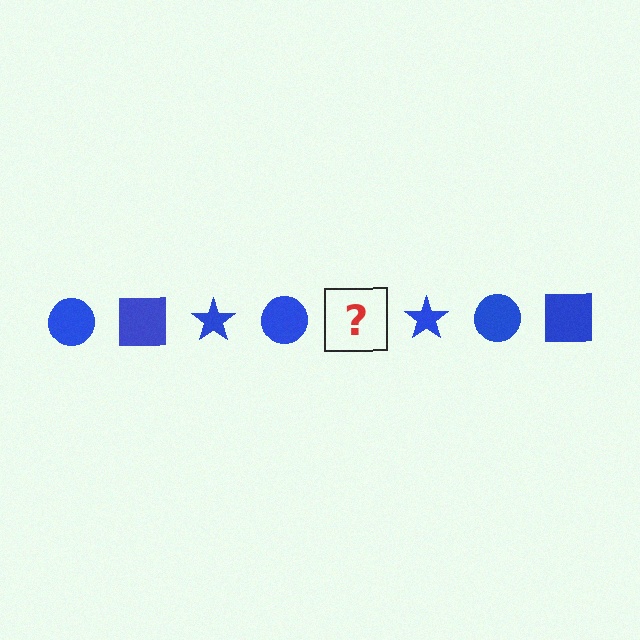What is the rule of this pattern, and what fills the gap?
The rule is that the pattern cycles through circle, square, star shapes in blue. The gap should be filled with a blue square.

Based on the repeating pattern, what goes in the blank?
The blank should be a blue square.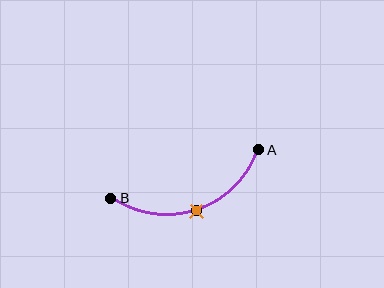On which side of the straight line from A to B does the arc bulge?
The arc bulges below the straight line connecting A and B.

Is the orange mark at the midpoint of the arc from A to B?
Yes. The orange mark lies on the arc at equal arc-length from both A and B — it is the arc midpoint.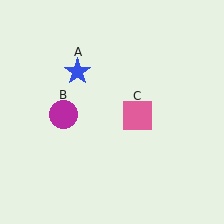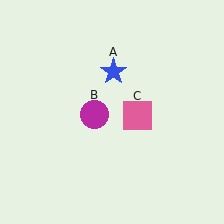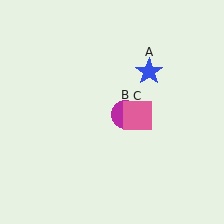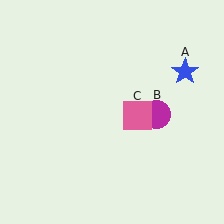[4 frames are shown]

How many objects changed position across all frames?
2 objects changed position: blue star (object A), magenta circle (object B).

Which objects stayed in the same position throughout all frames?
Pink square (object C) remained stationary.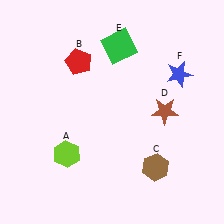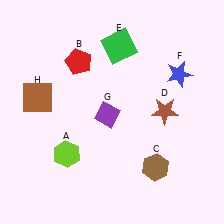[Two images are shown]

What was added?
A purple diamond (G), a brown square (H) were added in Image 2.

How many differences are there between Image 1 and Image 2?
There are 2 differences between the two images.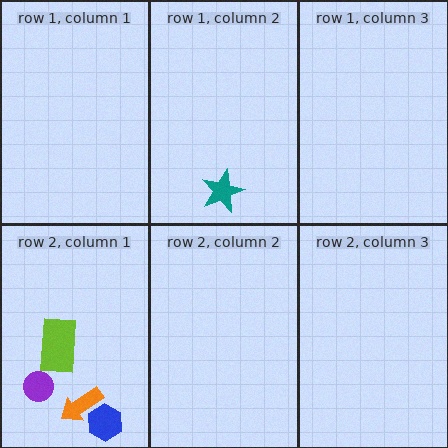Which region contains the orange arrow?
The row 2, column 1 region.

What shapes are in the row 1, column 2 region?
The teal star.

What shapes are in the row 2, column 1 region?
The purple circle, the blue hexagon, the lime rectangle, the orange arrow.